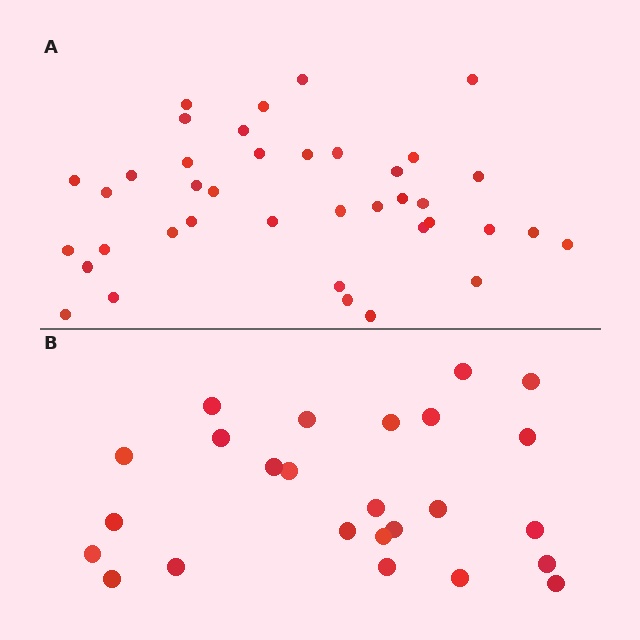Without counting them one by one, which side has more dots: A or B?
Region A (the top region) has more dots.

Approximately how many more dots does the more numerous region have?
Region A has approximately 15 more dots than region B.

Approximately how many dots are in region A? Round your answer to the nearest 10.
About 40 dots. (The exact count is 39, which rounds to 40.)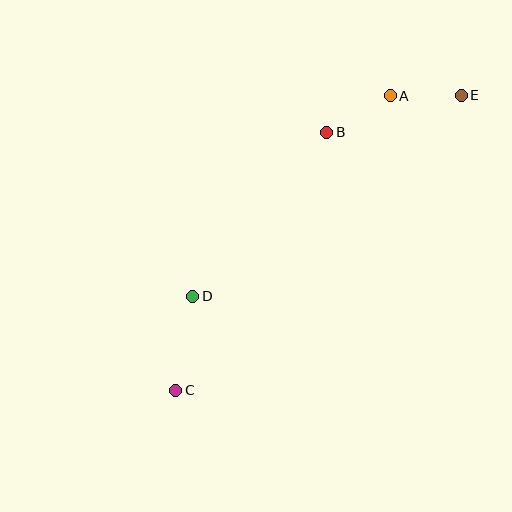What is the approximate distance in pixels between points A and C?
The distance between A and C is approximately 364 pixels.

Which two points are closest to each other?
Points A and E are closest to each other.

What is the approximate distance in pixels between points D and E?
The distance between D and E is approximately 335 pixels.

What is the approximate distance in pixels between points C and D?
The distance between C and D is approximately 96 pixels.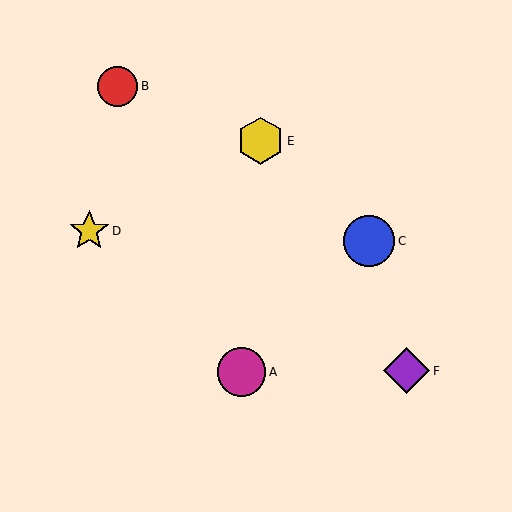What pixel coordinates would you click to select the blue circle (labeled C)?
Click at (369, 241) to select the blue circle C.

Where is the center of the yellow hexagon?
The center of the yellow hexagon is at (261, 141).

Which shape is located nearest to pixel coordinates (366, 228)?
The blue circle (labeled C) at (369, 241) is nearest to that location.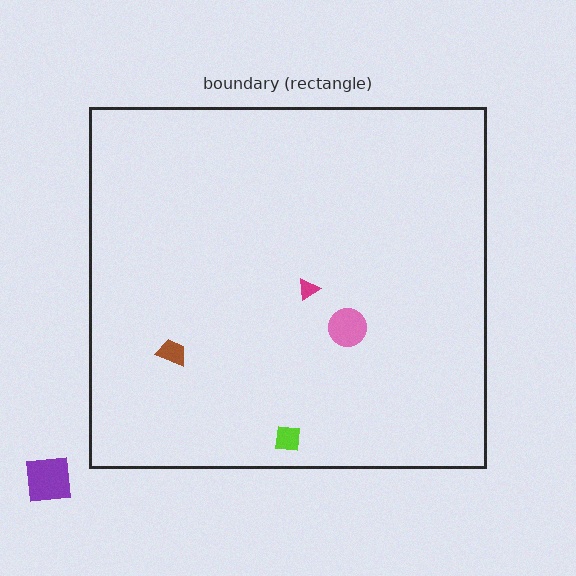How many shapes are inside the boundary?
4 inside, 1 outside.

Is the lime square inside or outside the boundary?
Inside.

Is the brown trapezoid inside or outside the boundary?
Inside.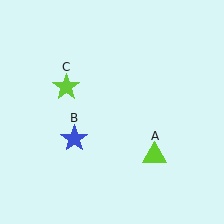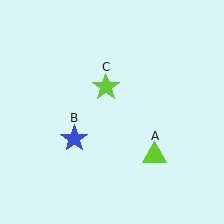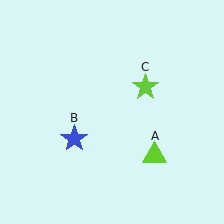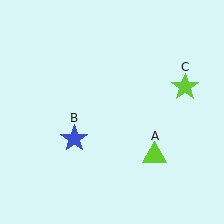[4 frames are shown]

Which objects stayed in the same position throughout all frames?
Lime triangle (object A) and blue star (object B) remained stationary.